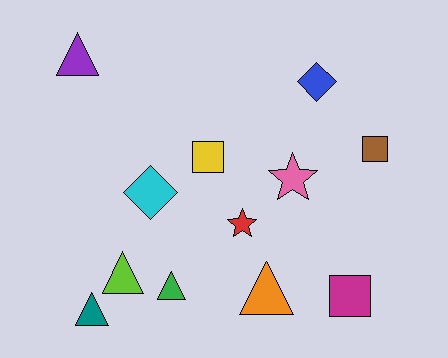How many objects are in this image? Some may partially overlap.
There are 12 objects.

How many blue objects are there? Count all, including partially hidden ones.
There is 1 blue object.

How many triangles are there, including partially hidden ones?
There are 5 triangles.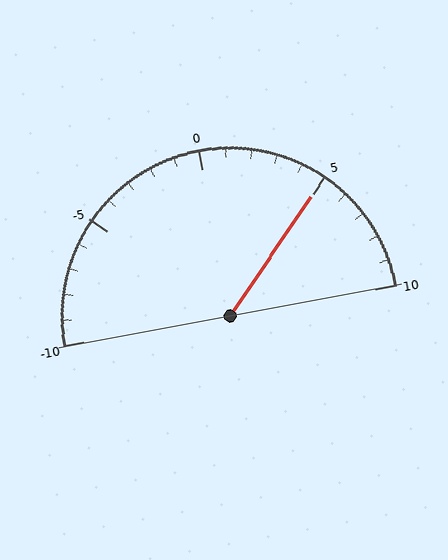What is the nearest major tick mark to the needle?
The nearest major tick mark is 5.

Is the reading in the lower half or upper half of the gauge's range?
The reading is in the upper half of the range (-10 to 10).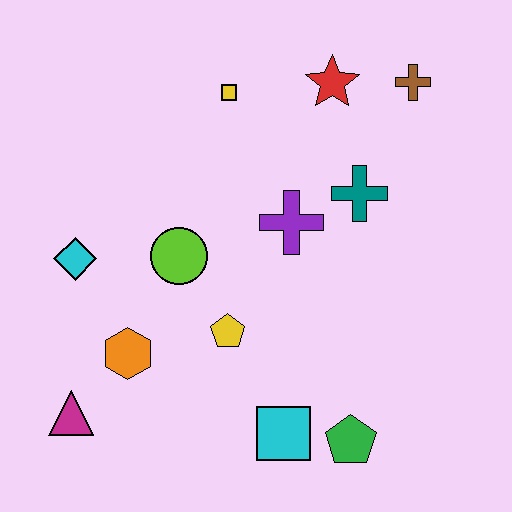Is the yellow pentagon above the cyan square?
Yes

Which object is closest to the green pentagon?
The cyan square is closest to the green pentagon.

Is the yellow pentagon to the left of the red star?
Yes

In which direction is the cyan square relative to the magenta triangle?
The cyan square is to the right of the magenta triangle.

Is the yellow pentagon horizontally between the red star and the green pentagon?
No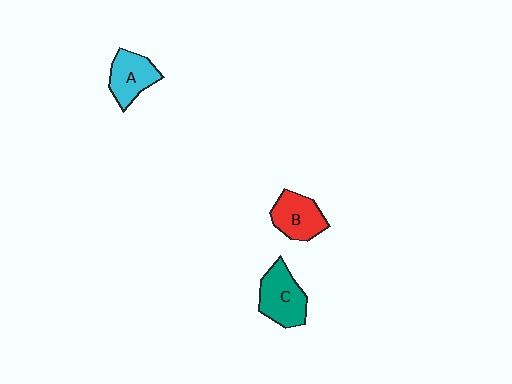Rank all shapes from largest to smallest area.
From largest to smallest: C (teal), B (red), A (cyan).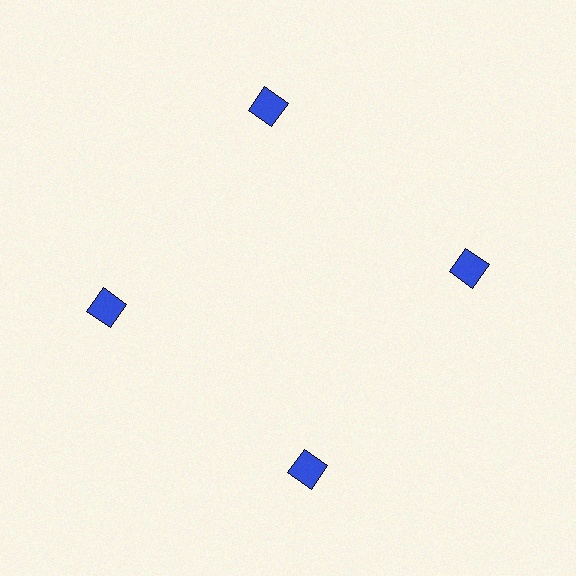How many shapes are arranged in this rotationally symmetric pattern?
There are 4 shapes, arranged in 4 groups of 1.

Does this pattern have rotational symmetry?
Yes, this pattern has 4-fold rotational symmetry. It looks the same after rotating 90 degrees around the center.